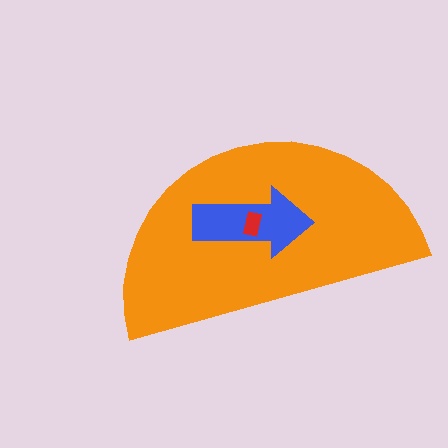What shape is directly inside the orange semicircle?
The blue arrow.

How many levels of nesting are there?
3.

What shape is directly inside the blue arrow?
The red rectangle.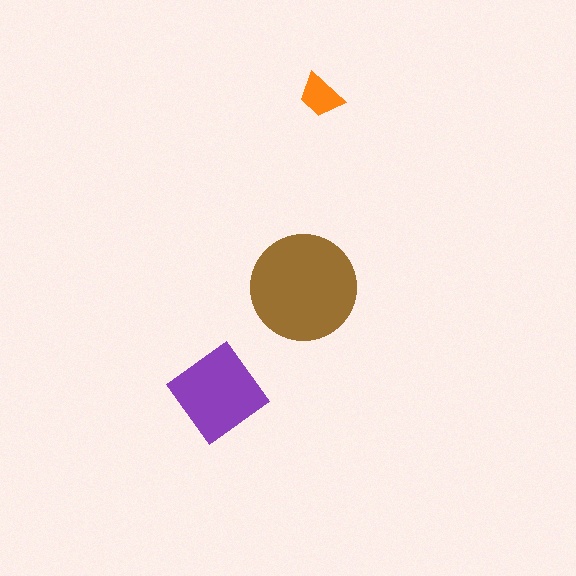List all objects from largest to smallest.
The brown circle, the purple diamond, the orange trapezoid.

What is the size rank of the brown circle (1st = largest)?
1st.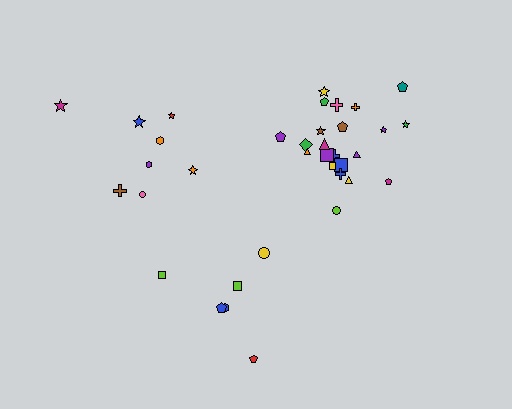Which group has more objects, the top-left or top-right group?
The top-right group.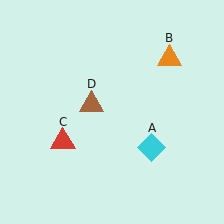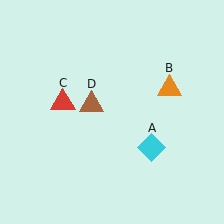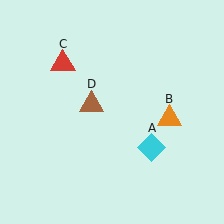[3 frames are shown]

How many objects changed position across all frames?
2 objects changed position: orange triangle (object B), red triangle (object C).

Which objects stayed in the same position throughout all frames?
Cyan diamond (object A) and brown triangle (object D) remained stationary.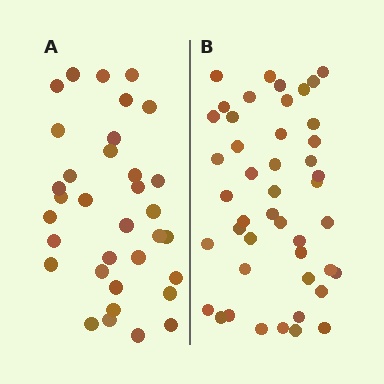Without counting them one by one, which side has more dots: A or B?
Region B (the right region) has more dots.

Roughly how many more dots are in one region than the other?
Region B has roughly 12 or so more dots than region A.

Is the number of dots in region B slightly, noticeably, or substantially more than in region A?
Region B has noticeably more, but not dramatically so. The ratio is roughly 1.3 to 1.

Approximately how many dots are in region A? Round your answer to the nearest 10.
About 30 dots. (The exact count is 34, which rounds to 30.)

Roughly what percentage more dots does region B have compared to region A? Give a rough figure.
About 30% more.